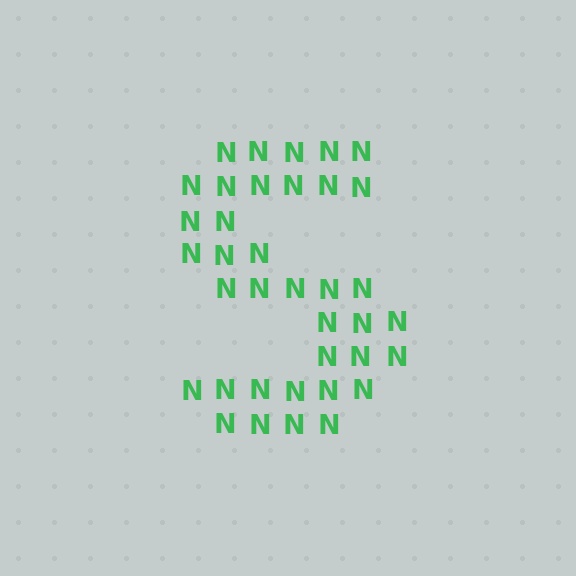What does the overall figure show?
The overall figure shows the letter S.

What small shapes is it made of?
It is made of small letter N's.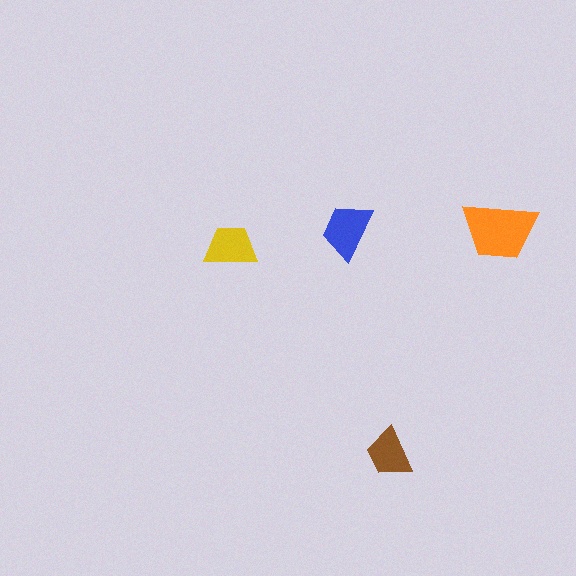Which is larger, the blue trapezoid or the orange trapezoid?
The orange one.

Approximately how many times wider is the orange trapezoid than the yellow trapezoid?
About 1.5 times wider.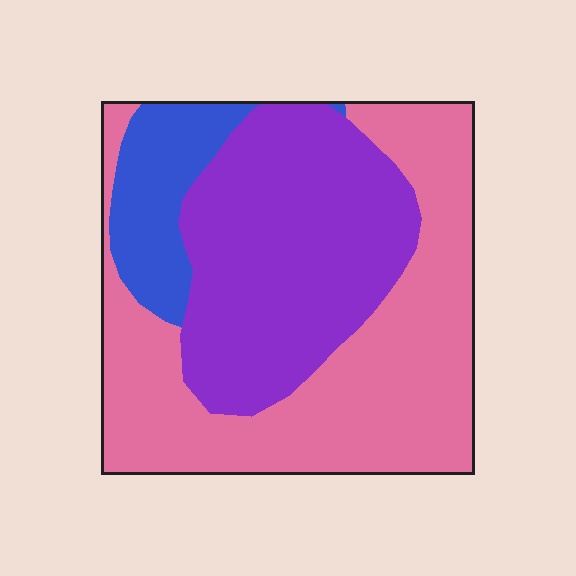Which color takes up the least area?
Blue, at roughly 15%.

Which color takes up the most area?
Pink, at roughly 50%.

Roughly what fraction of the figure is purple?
Purple takes up about two fifths (2/5) of the figure.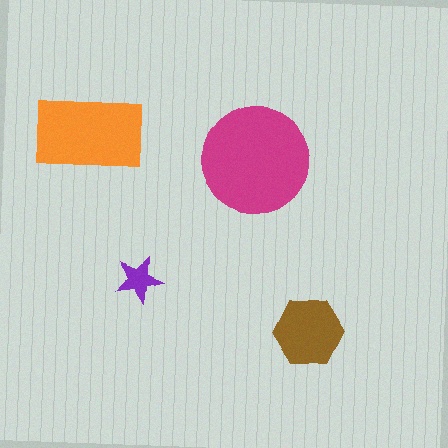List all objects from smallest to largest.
The purple star, the brown hexagon, the orange rectangle, the magenta circle.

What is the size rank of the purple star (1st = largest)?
4th.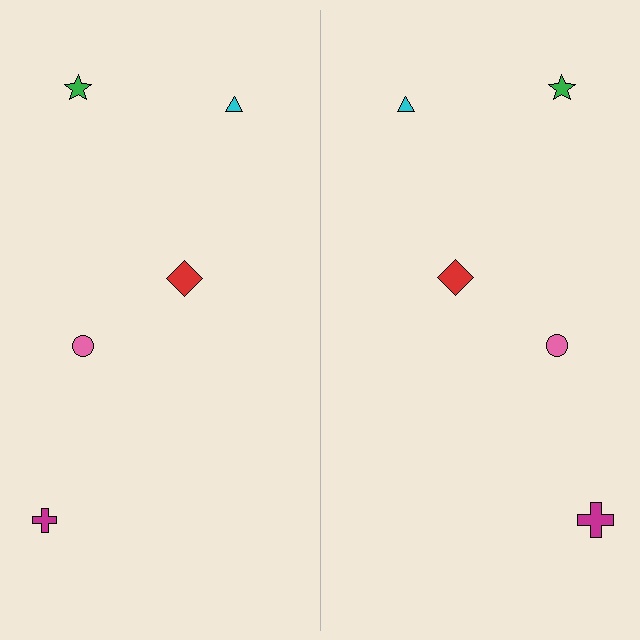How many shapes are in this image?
There are 10 shapes in this image.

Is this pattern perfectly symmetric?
No, the pattern is not perfectly symmetric. The magenta cross on the right side has a different size than its mirror counterpart.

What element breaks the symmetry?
The magenta cross on the right side has a different size than its mirror counterpart.